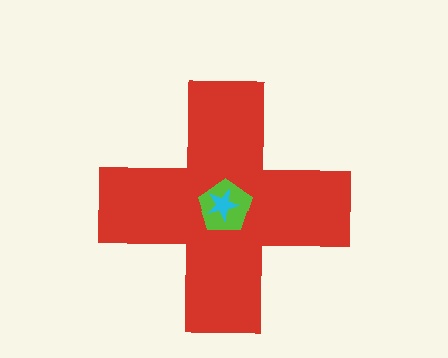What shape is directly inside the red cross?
The lime pentagon.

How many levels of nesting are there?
3.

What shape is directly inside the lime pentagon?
The cyan star.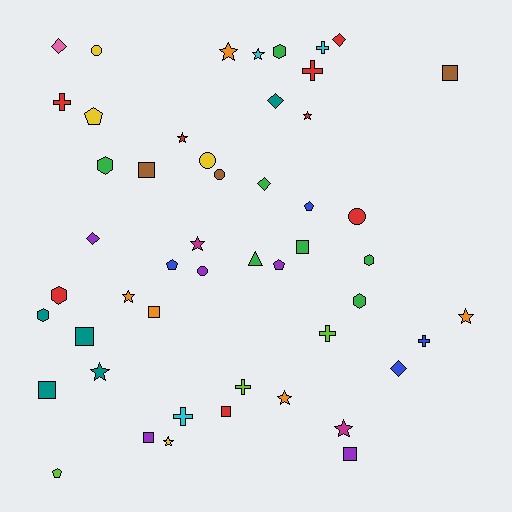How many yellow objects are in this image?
There are 4 yellow objects.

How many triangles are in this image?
There is 1 triangle.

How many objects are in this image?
There are 50 objects.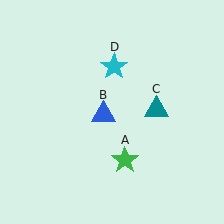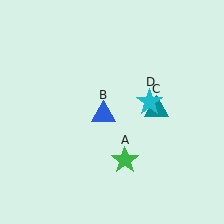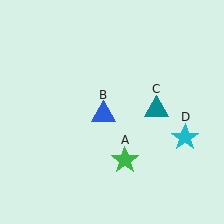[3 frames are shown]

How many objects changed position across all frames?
1 object changed position: cyan star (object D).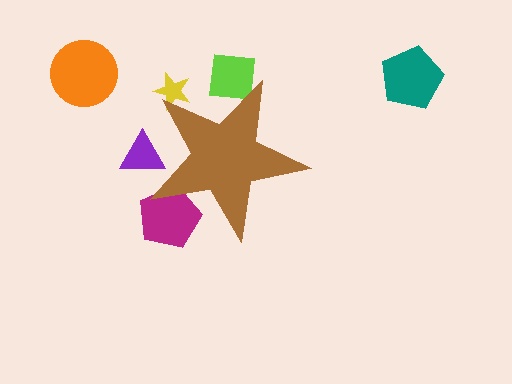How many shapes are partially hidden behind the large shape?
4 shapes are partially hidden.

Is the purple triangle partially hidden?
Yes, the purple triangle is partially hidden behind the brown star.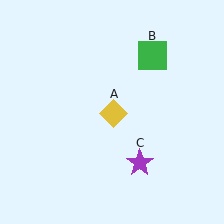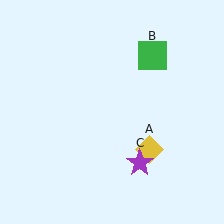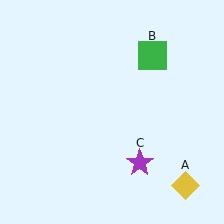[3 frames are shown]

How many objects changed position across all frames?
1 object changed position: yellow diamond (object A).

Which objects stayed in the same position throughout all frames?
Green square (object B) and purple star (object C) remained stationary.